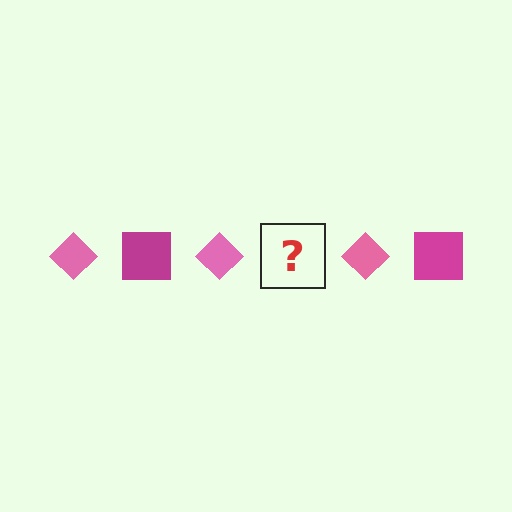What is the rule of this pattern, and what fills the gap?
The rule is that the pattern alternates between pink diamond and magenta square. The gap should be filled with a magenta square.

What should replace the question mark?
The question mark should be replaced with a magenta square.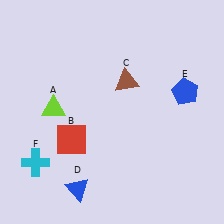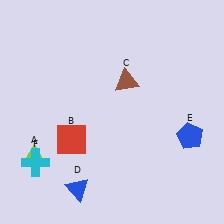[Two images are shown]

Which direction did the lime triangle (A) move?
The lime triangle (A) moved down.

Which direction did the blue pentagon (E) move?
The blue pentagon (E) moved down.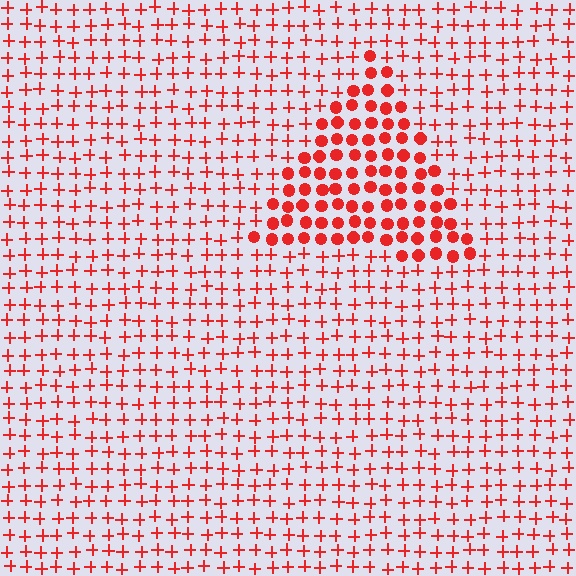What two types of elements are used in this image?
The image uses circles inside the triangle region and plus signs outside it.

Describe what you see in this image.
The image is filled with small red elements arranged in a uniform grid. A triangle-shaped region contains circles, while the surrounding area contains plus signs. The boundary is defined purely by the change in element shape.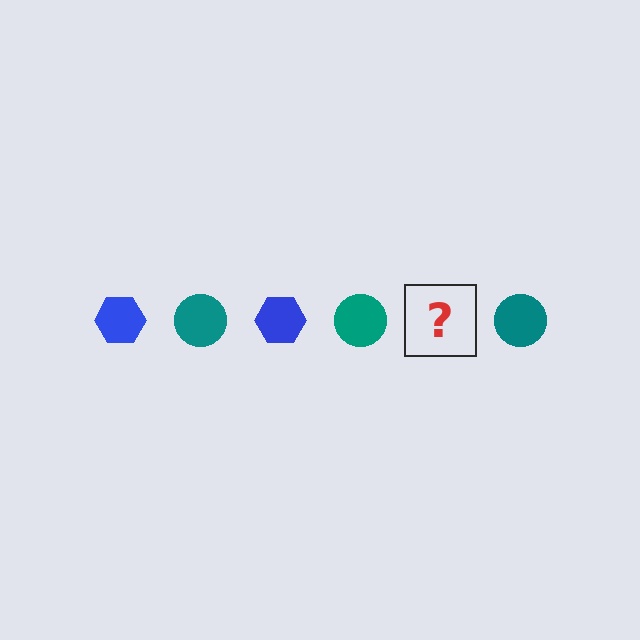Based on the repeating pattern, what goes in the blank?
The blank should be a blue hexagon.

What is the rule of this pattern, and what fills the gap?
The rule is that the pattern alternates between blue hexagon and teal circle. The gap should be filled with a blue hexagon.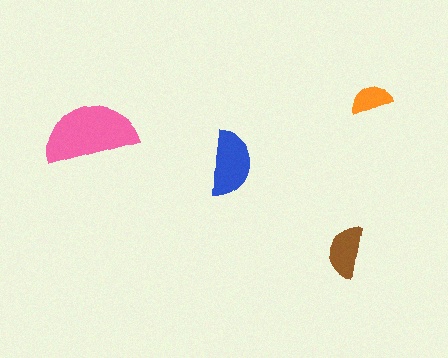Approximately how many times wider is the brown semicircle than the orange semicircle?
About 1.5 times wider.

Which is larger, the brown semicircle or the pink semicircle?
The pink one.